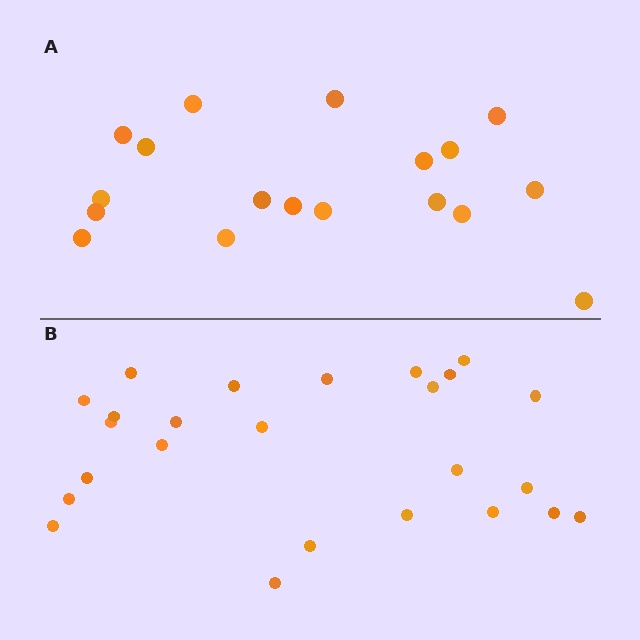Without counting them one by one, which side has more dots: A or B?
Region B (the bottom region) has more dots.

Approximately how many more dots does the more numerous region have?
Region B has roughly 8 or so more dots than region A.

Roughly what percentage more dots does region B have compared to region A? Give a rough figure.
About 40% more.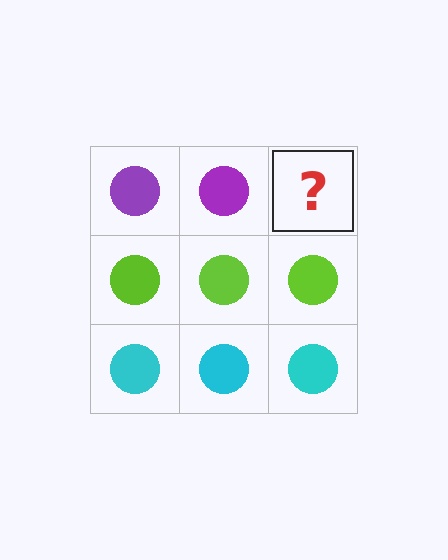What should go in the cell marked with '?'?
The missing cell should contain a purple circle.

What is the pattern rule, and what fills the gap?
The rule is that each row has a consistent color. The gap should be filled with a purple circle.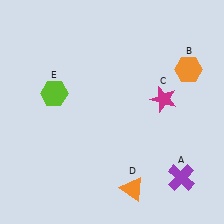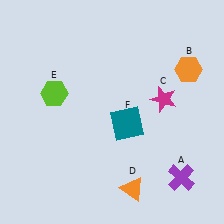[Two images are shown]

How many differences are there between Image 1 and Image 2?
There is 1 difference between the two images.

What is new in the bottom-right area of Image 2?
A teal square (F) was added in the bottom-right area of Image 2.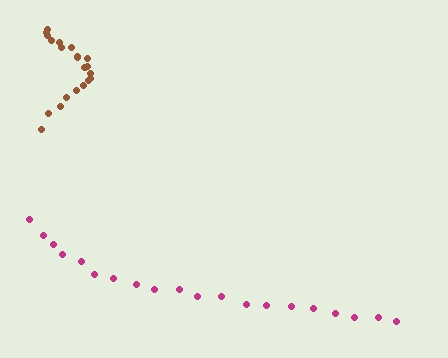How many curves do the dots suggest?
There are 2 distinct paths.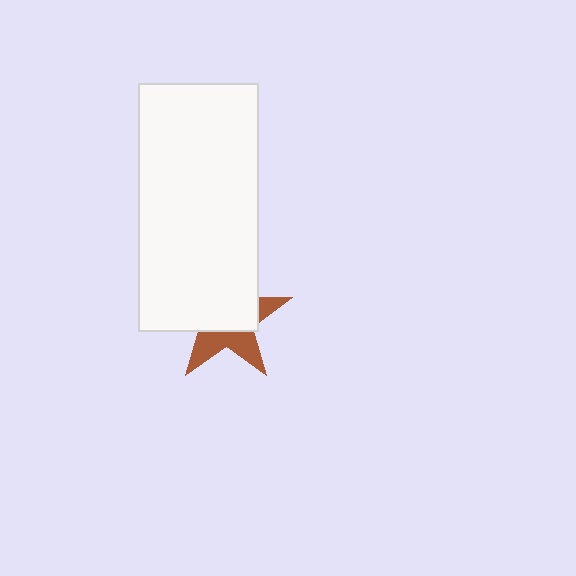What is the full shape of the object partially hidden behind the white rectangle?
The partially hidden object is a brown star.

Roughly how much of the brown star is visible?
A small part of it is visible (roughly 40%).